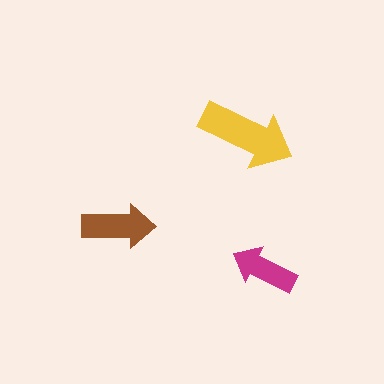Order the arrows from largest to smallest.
the yellow one, the brown one, the magenta one.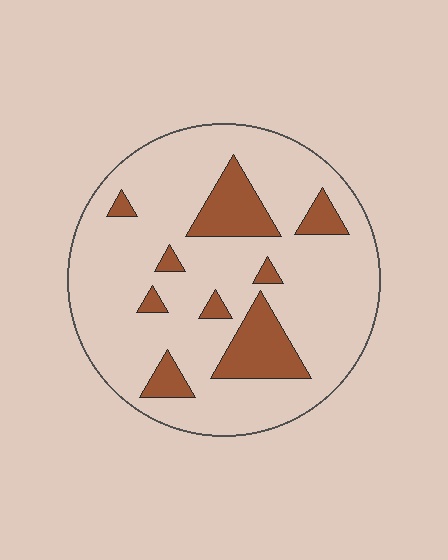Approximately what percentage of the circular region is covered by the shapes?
Approximately 20%.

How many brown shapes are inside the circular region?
9.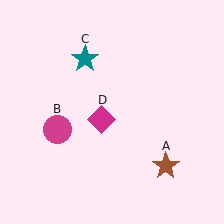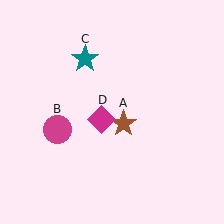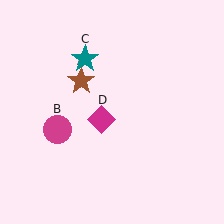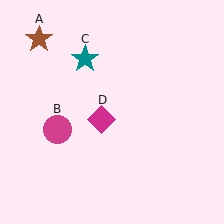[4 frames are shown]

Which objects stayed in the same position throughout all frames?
Magenta circle (object B) and teal star (object C) and magenta diamond (object D) remained stationary.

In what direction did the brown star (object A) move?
The brown star (object A) moved up and to the left.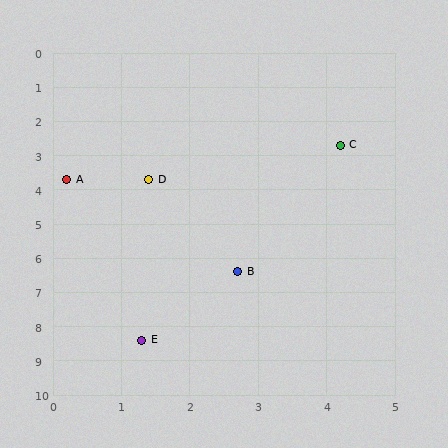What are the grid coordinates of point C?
Point C is at approximately (4.2, 2.7).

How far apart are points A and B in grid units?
Points A and B are about 3.7 grid units apart.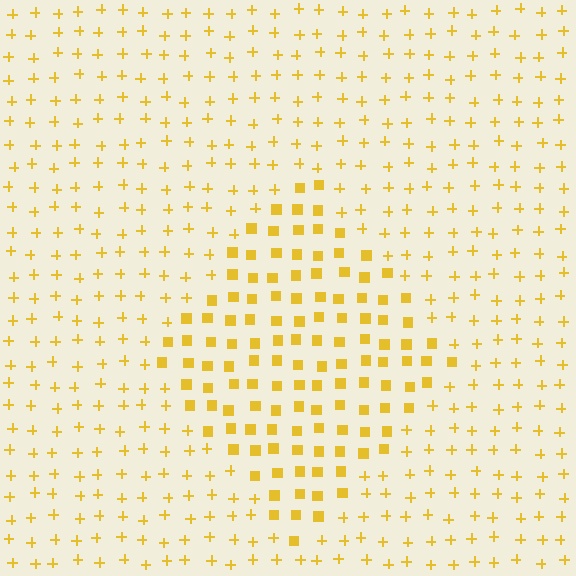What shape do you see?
I see a diamond.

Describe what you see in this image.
The image is filled with small yellow elements arranged in a uniform grid. A diamond-shaped region contains squares, while the surrounding area contains plus signs. The boundary is defined purely by the change in element shape.